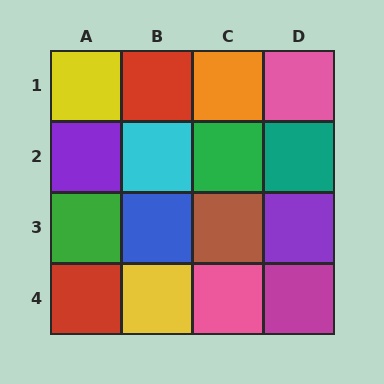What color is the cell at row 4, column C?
Pink.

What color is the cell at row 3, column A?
Green.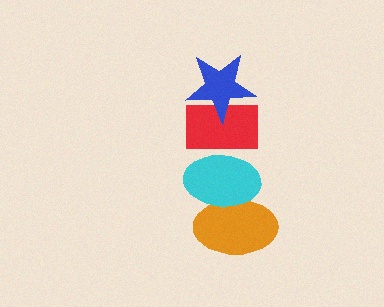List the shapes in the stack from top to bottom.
From top to bottom: the blue star, the red rectangle, the cyan ellipse, the orange ellipse.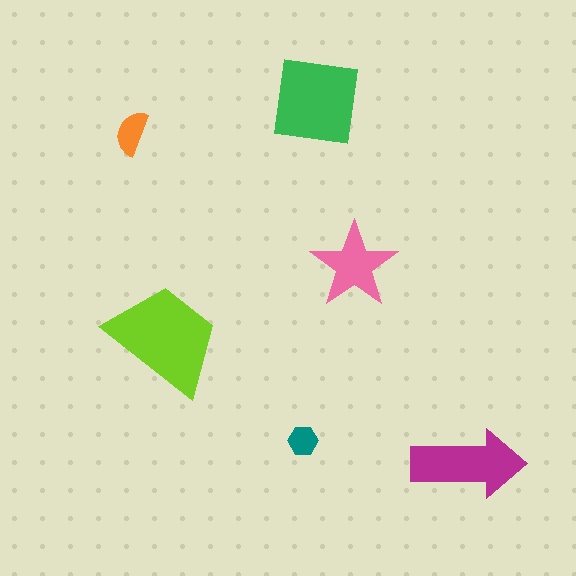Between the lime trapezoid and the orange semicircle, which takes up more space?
The lime trapezoid.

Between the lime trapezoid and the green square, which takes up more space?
The lime trapezoid.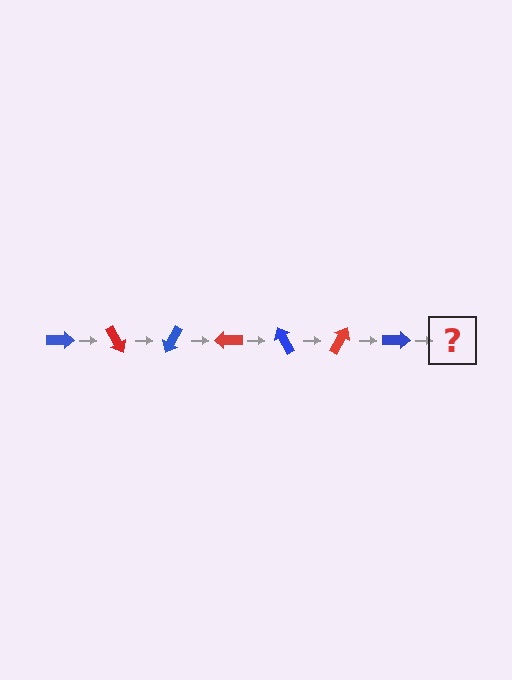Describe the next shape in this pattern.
It should be a red arrow, rotated 420 degrees from the start.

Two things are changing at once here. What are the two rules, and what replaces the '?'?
The two rules are that it rotates 60 degrees each step and the color cycles through blue and red. The '?' should be a red arrow, rotated 420 degrees from the start.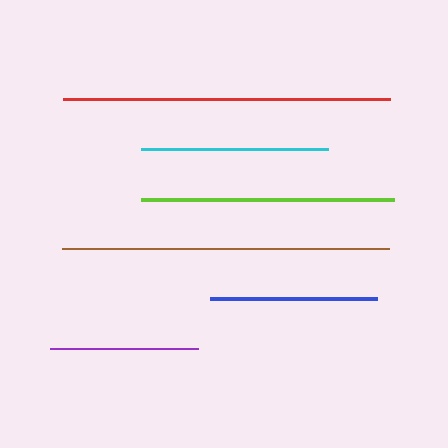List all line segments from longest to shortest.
From longest to shortest: red, brown, lime, cyan, blue, purple.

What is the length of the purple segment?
The purple segment is approximately 148 pixels long.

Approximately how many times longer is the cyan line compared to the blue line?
The cyan line is approximately 1.1 times the length of the blue line.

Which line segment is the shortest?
The purple line is the shortest at approximately 148 pixels.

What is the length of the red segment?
The red segment is approximately 327 pixels long.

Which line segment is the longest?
The red line is the longest at approximately 327 pixels.